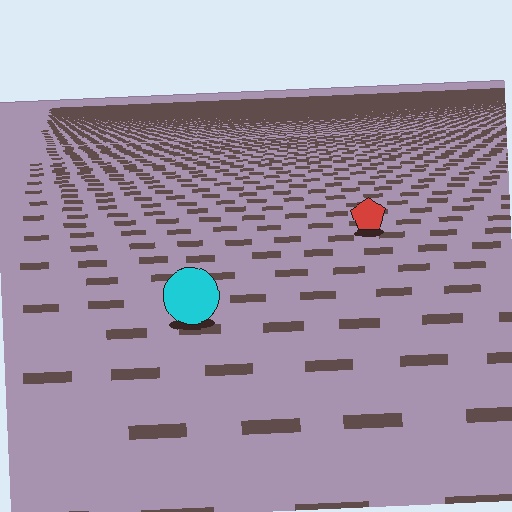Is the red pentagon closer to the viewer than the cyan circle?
No. The cyan circle is closer — you can tell from the texture gradient: the ground texture is coarser near it.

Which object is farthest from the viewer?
The red pentagon is farthest from the viewer. It appears smaller and the ground texture around it is denser.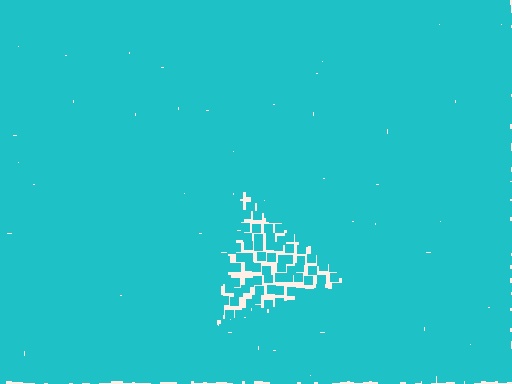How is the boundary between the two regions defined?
The boundary is defined by a change in element density (approximately 2.9x ratio). All elements are the same color, size, and shape.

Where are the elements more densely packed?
The elements are more densely packed outside the triangle boundary.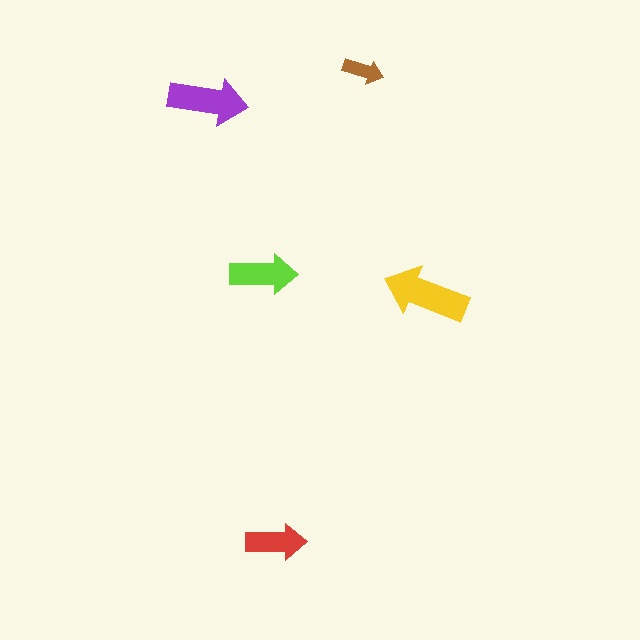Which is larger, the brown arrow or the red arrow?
The red one.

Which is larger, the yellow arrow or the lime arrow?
The yellow one.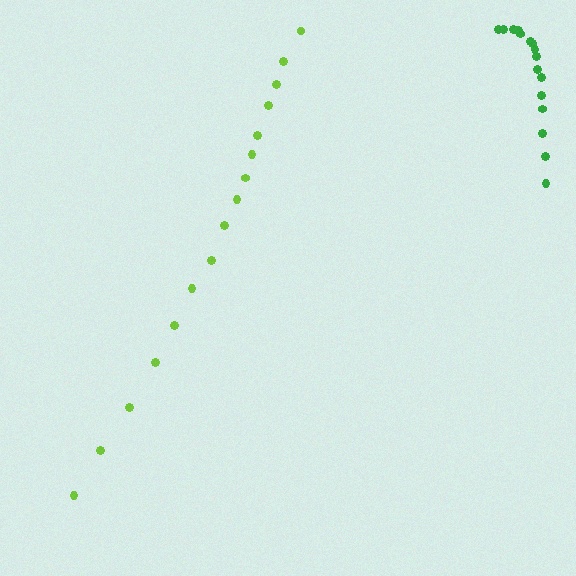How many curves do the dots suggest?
There are 2 distinct paths.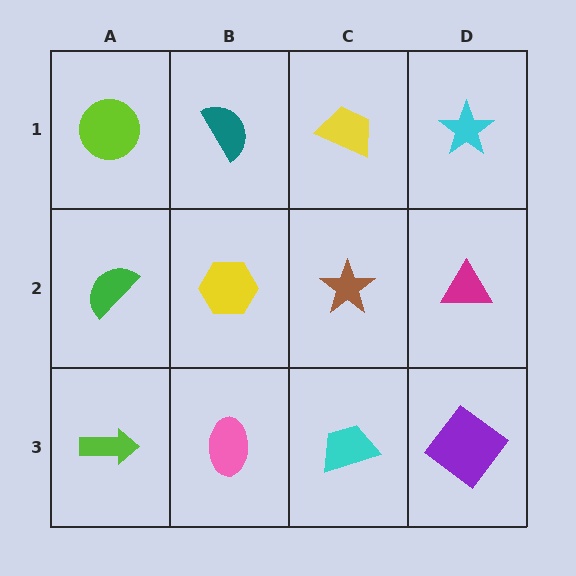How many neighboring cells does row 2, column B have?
4.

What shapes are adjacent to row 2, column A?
A lime circle (row 1, column A), a lime arrow (row 3, column A), a yellow hexagon (row 2, column B).